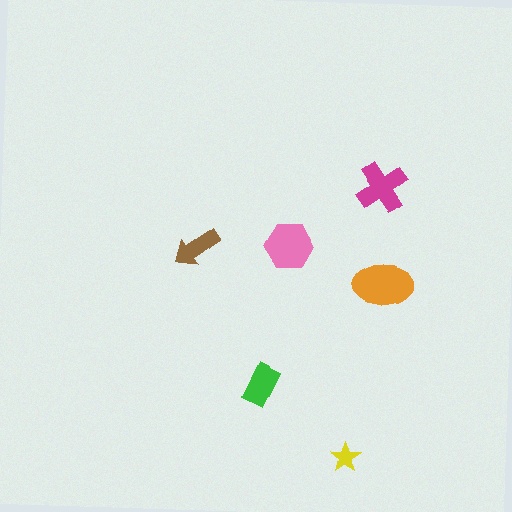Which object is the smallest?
The yellow star.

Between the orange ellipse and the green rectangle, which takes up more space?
The orange ellipse.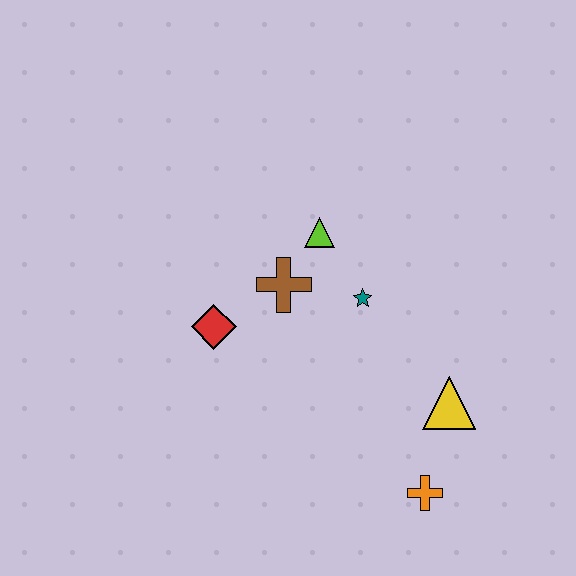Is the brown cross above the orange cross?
Yes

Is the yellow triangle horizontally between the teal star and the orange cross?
No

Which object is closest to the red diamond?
The brown cross is closest to the red diamond.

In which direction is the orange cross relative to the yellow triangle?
The orange cross is below the yellow triangle.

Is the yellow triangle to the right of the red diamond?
Yes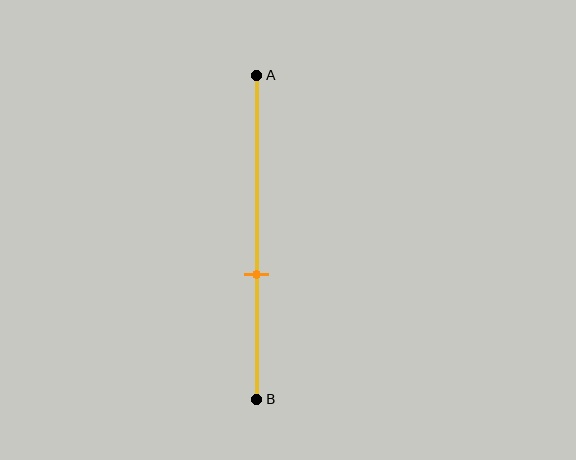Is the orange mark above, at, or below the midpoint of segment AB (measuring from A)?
The orange mark is below the midpoint of segment AB.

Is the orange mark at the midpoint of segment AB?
No, the mark is at about 60% from A, not at the 50% midpoint.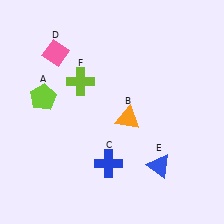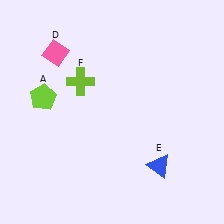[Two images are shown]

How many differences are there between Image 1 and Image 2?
There are 2 differences between the two images.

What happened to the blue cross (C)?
The blue cross (C) was removed in Image 2. It was in the bottom-left area of Image 1.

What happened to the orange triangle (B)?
The orange triangle (B) was removed in Image 2. It was in the bottom-right area of Image 1.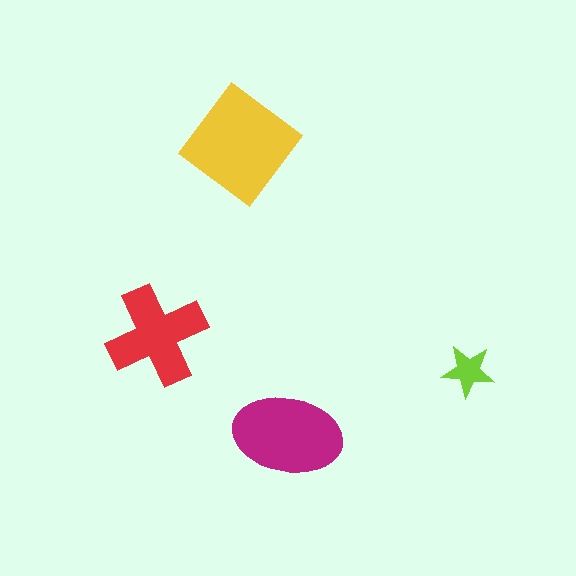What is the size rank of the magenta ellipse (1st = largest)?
2nd.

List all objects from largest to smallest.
The yellow diamond, the magenta ellipse, the red cross, the lime star.